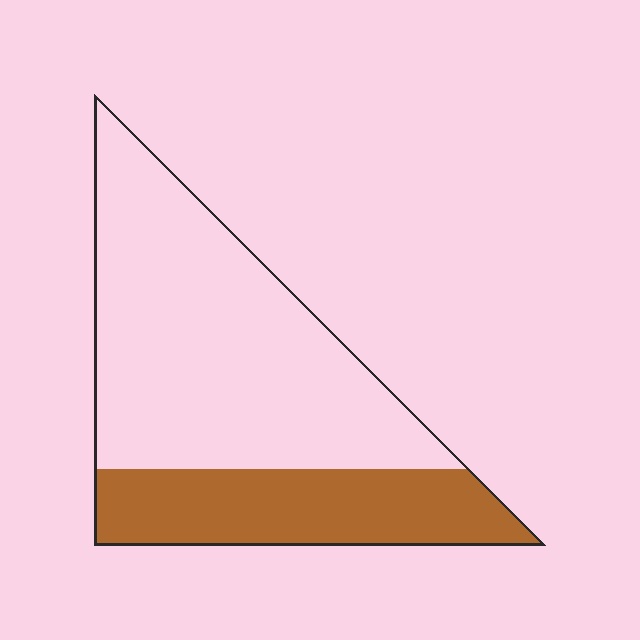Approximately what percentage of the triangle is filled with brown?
Approximately 30%.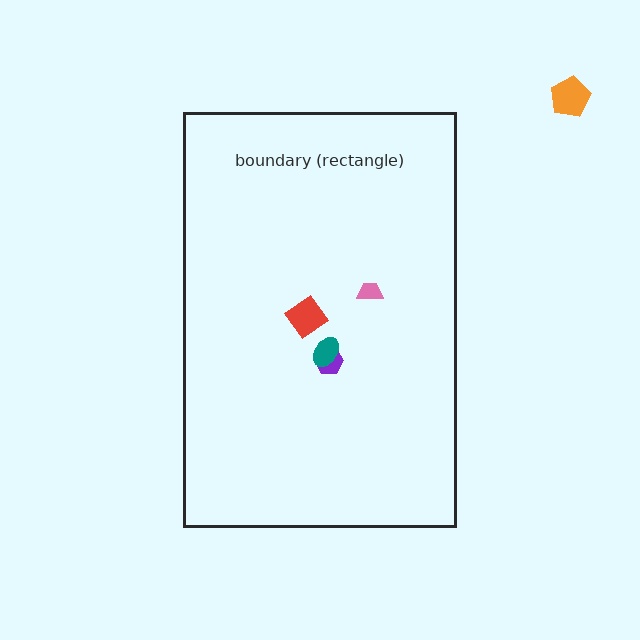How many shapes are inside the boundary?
4 inside, 1 outside.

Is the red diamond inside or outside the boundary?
Inside.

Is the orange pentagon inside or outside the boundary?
Outside.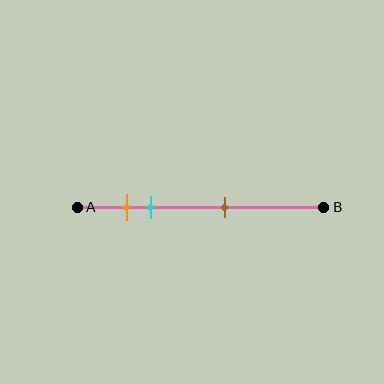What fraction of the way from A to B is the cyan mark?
The cyan mark is approximately 30% (0.3) of the way from A to B.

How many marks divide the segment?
There are 3 marks dividing the segment.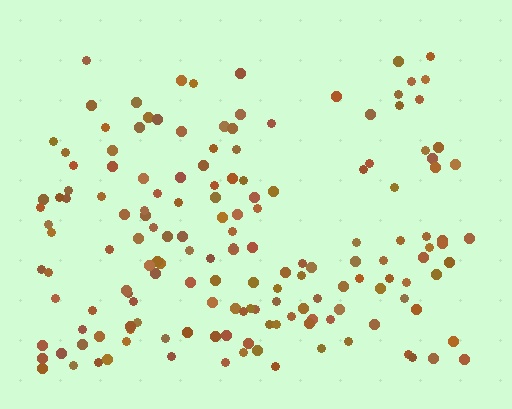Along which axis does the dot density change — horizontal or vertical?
Vertical.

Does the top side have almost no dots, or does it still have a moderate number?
Still a moderate number, just noticeably fewer than the bottom.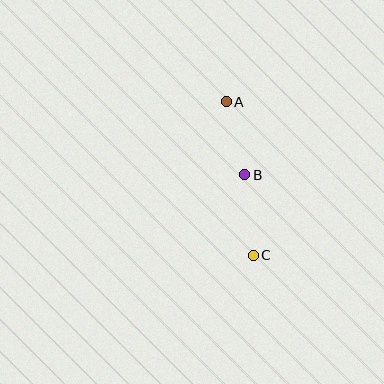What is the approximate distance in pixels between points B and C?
The distance between B and C is approximately 81 pixels.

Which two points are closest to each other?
Points A and B are closest to each other.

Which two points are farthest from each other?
Points A and C are farthest from each other.